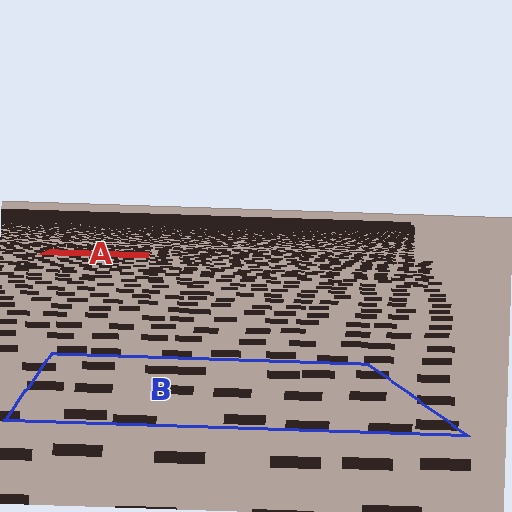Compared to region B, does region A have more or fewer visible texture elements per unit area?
Region A has more texture elements per unit area — they are packed more densely because it is farther away.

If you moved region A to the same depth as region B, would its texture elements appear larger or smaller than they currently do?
They would appear larger. At a closer depth, the same texture elements are projected at a bigger on-screen size.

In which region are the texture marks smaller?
The texture marks are smaller in region A, because it is farther away.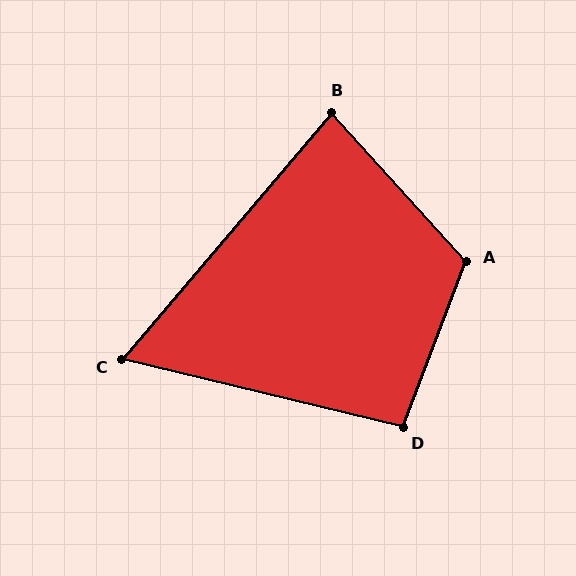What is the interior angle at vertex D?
Approximately 97 degrees (obtuse).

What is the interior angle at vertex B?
Approximately 83 degrees (acute).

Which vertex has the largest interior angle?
A, at approximately 117 degrees.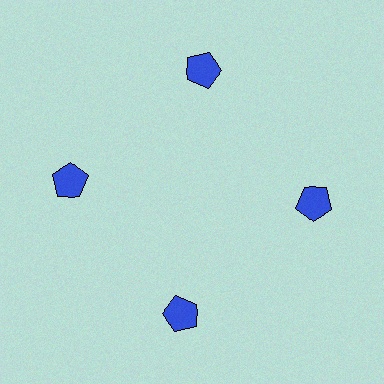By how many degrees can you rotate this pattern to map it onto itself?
The pattern maps onto itself every 90 degrees of rotation.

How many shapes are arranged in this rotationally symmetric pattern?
There are 4 shapes, arranged in 4 groups of 1.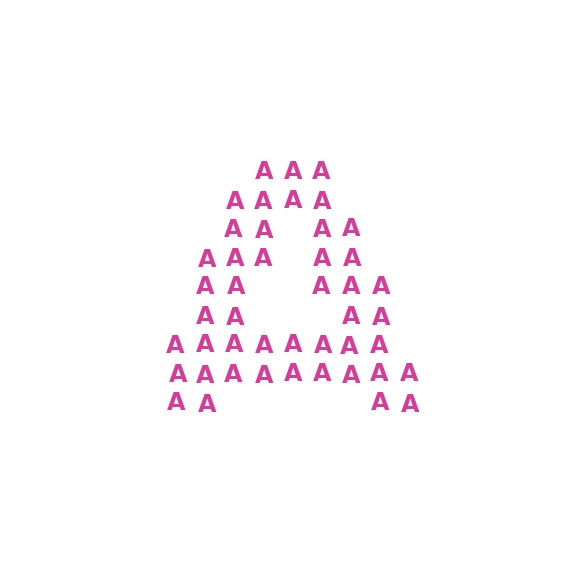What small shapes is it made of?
It is made of small letter A's.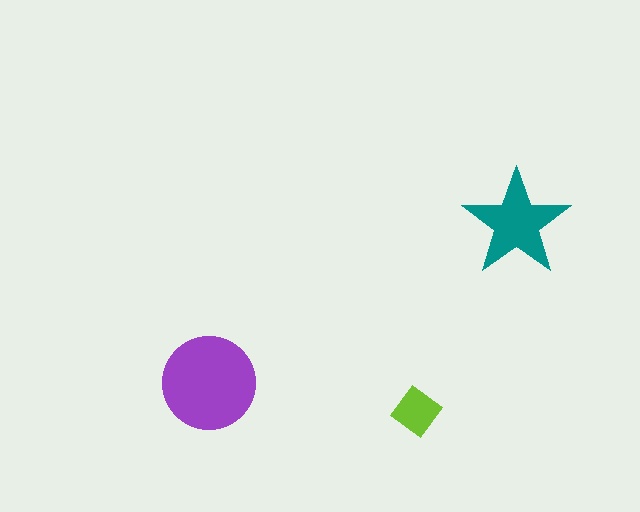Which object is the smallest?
The lime diamond.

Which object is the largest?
The purple circle.